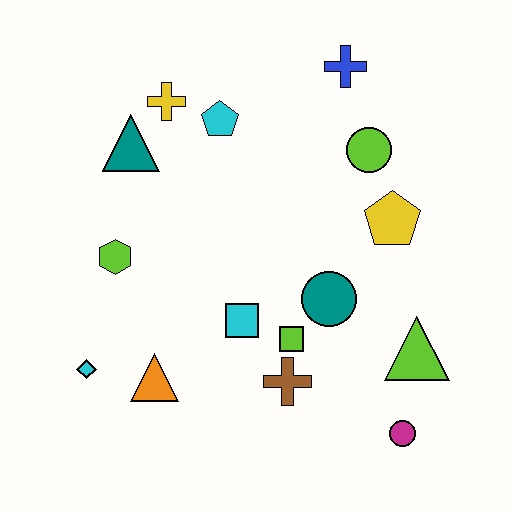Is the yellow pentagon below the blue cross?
Yes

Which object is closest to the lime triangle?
The magenta circle is closest to the lime triangle.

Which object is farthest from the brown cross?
The blue cross is farthest from the brown cross.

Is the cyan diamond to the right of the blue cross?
No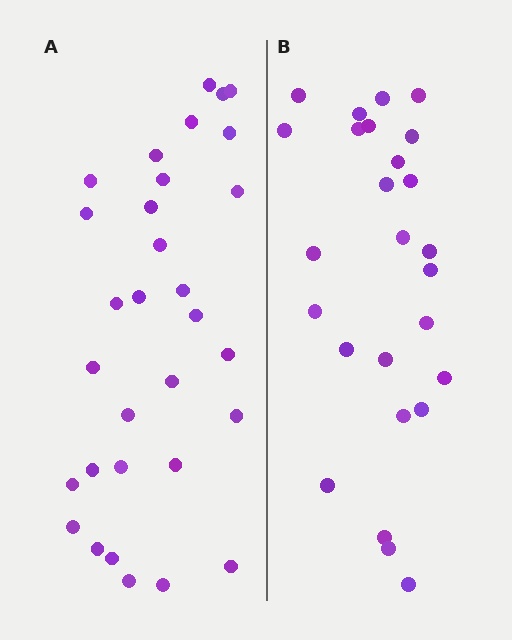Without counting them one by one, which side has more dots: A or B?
Region A (the left region) has more dots.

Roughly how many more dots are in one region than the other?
Region A has about 5 more dots than region B.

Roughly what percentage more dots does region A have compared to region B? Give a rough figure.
About 20% more.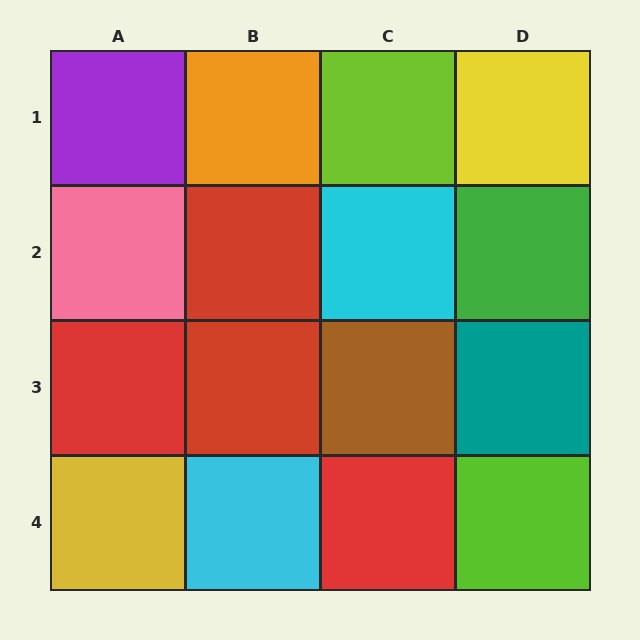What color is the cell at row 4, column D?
Lime.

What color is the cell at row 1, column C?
Lime.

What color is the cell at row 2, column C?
Cyan.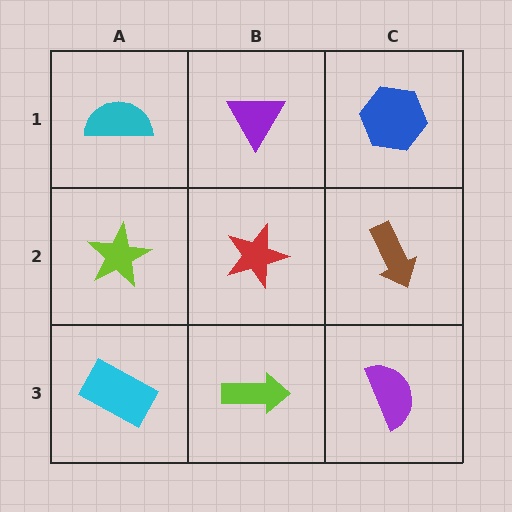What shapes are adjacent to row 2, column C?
A blue hexagon (row 1, column C), a purple semicircle (row 3, column C), a red star (row 2, column B).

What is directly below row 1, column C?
A brown arrow.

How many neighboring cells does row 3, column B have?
3.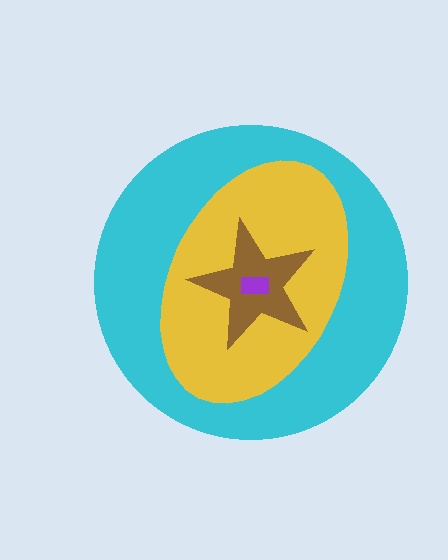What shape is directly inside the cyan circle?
The yellow ellipse.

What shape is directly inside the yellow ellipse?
The brown star.